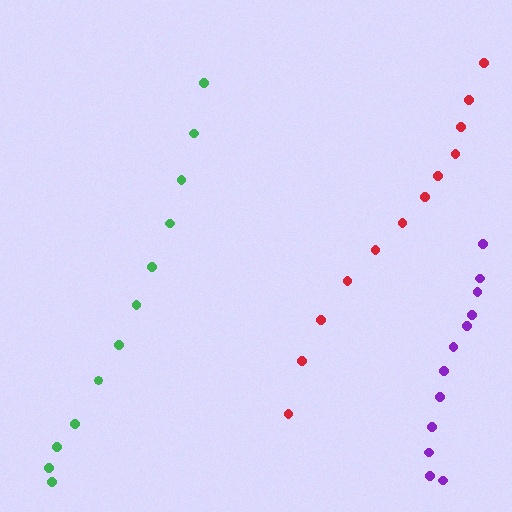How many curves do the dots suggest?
There are 3 distinct paths.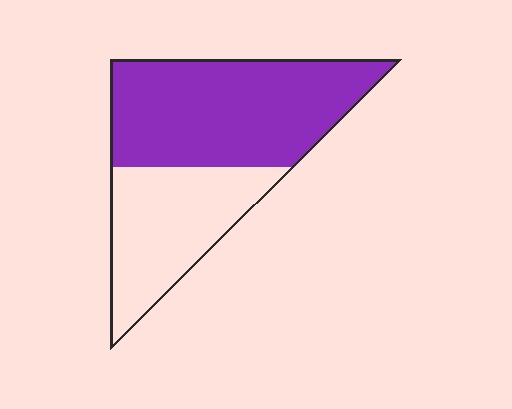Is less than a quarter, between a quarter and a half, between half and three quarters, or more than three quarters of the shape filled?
Between half and three quarters.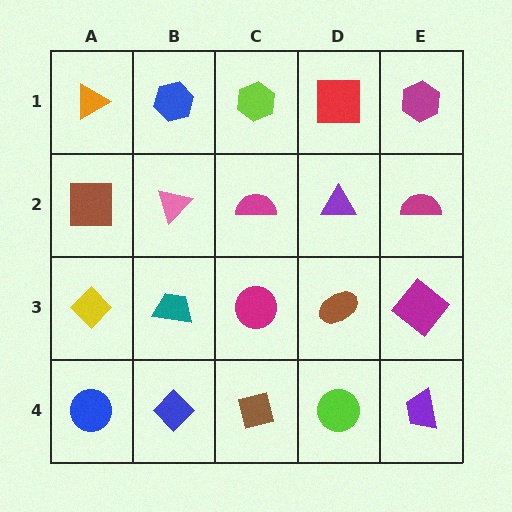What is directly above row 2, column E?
A magenta hexagon.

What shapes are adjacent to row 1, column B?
A pink triangle (row 2, column B), an orange triangle (row 1, column A), a lime hexagon (row 1, column C).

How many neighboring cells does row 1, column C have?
3.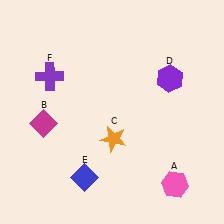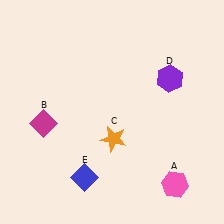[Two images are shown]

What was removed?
The purple cross (F) was removed in Image 2.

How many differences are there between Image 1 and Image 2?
There is 1 difference between the two images.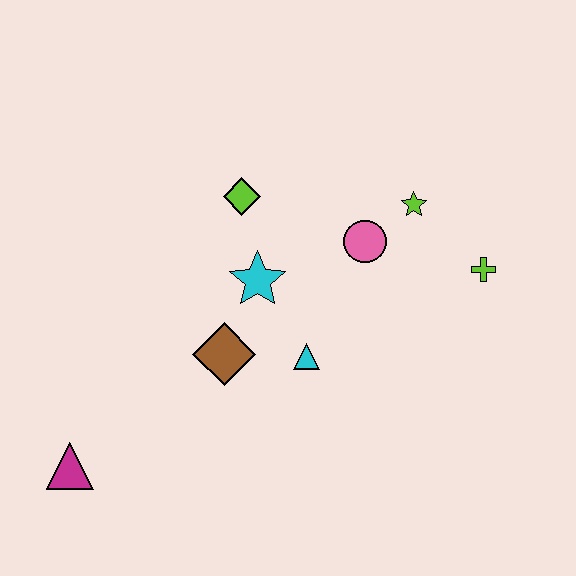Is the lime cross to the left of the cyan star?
No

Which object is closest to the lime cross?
The lime star is closest to the lime cross.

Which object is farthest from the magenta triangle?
The lime cross is farthest from the magenta triangle.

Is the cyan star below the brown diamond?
No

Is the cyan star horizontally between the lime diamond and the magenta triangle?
No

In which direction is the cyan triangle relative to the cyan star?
The cyan triangle is below the cyan star.